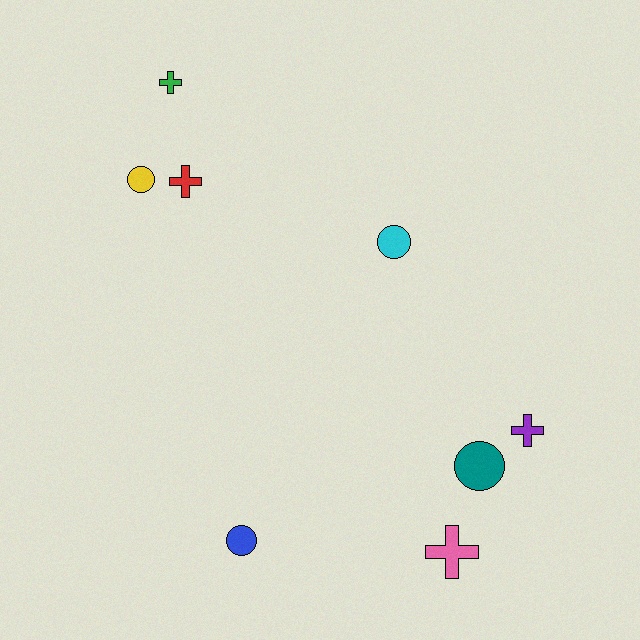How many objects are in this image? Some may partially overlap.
There are 8 objects.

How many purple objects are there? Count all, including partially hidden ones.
There is 1 purple object.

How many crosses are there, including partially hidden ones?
There are 4 crosses.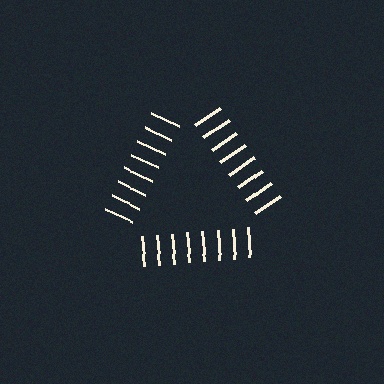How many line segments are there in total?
24 — 8 along each of the 3 edges.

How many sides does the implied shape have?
3 sides — the line-ends trace a triangle.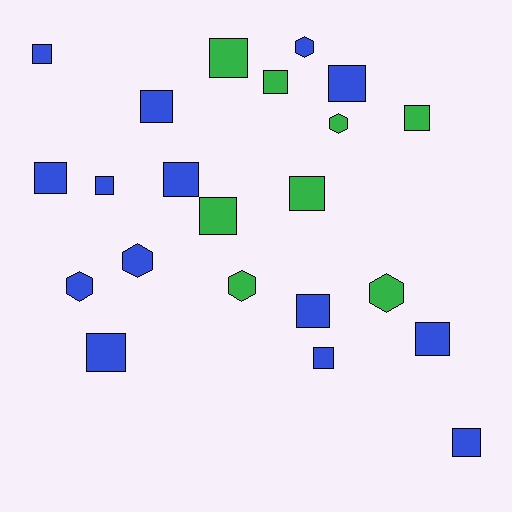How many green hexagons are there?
There are 3 green hexagons.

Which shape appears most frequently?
Square, with 16 objects.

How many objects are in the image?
There are 22 objects.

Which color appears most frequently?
Blue, with 14 objects.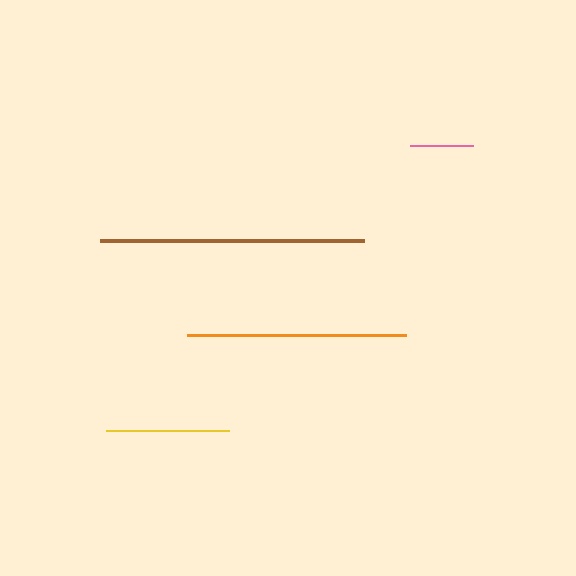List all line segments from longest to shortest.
From longest to shortest: brown, orange, yellow, pink.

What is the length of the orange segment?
The orange segment is approximately 218 pixels long.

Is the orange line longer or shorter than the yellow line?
The orange line is longer than the yellow line.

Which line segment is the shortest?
The pink line is the shortest at approximately 64 pixels.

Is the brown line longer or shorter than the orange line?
The brown line is longer than the orange line.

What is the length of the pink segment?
The pink segment is approximately 64 pixels long.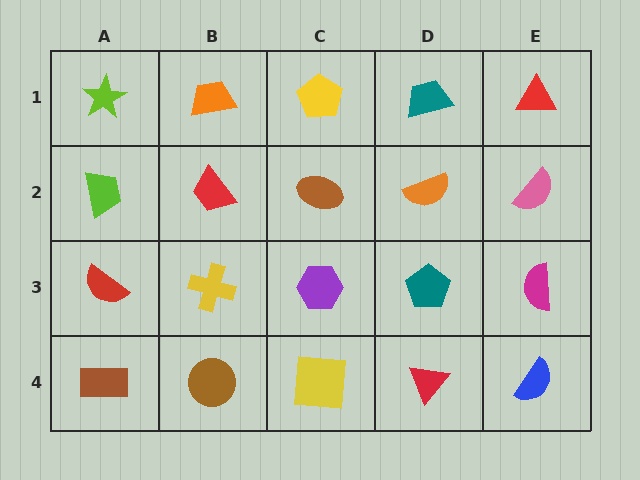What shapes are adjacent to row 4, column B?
A yellow cross (row 3, column B), a brown rectangle (row 4, column A), a yellow square (row 4, column C).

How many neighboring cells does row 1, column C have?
3.